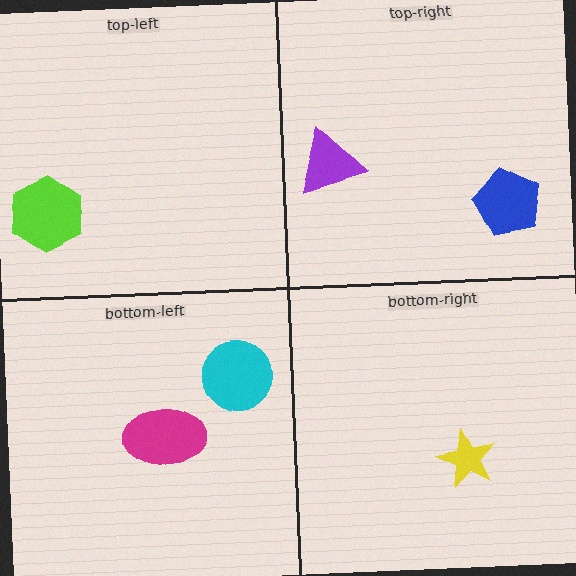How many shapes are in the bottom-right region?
1.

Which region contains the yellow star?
The bottom-right region.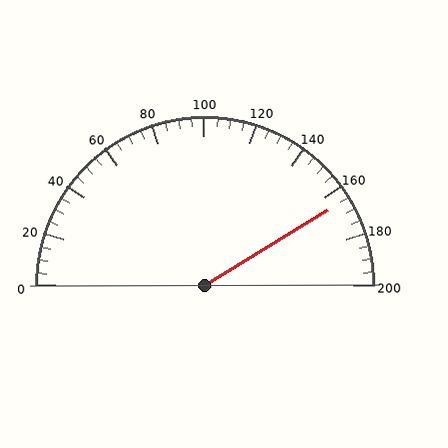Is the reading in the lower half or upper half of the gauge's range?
The reading is in the upper half of the range (0 to 200).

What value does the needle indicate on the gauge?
The needle indicates approximately 165.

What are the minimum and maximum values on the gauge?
The gauge ranges from 0 to 200.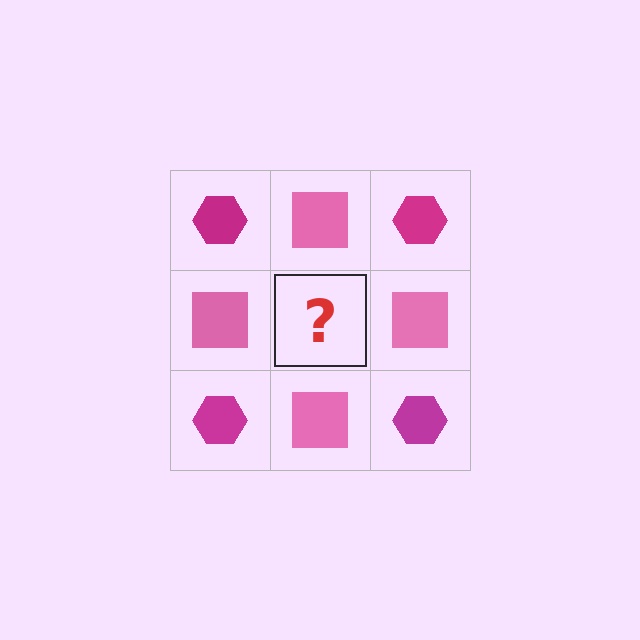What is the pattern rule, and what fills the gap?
The rule is that it alternates magenta hexagon and pink square in a checkerboard pattern. The gap should be filled with a magenta hexagon.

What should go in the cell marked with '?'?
The missing cell should contain a magenta hexagon.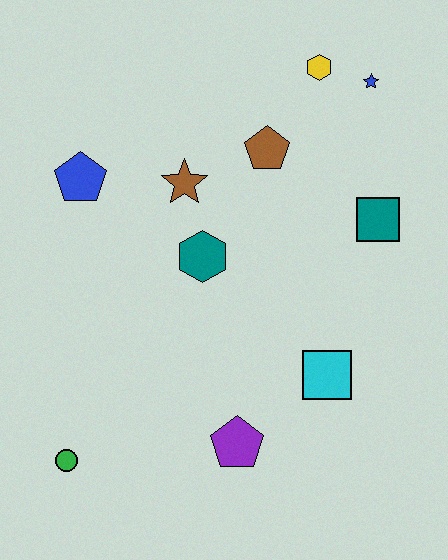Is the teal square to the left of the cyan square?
No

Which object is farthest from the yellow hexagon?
The green circle is farthest from the yellow hexagon.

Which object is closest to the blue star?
The yellow hexagon is closest to the blue star.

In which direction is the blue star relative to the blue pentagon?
The blue star is to the right of the blue pentagon.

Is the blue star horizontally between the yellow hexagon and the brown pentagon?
No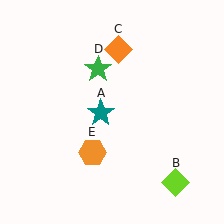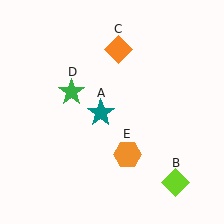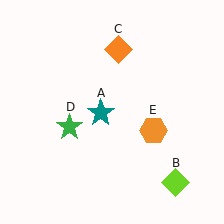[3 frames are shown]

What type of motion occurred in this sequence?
The green star (object D), orange hexagon (object E) rotated counterclockwise around the center of the scene.